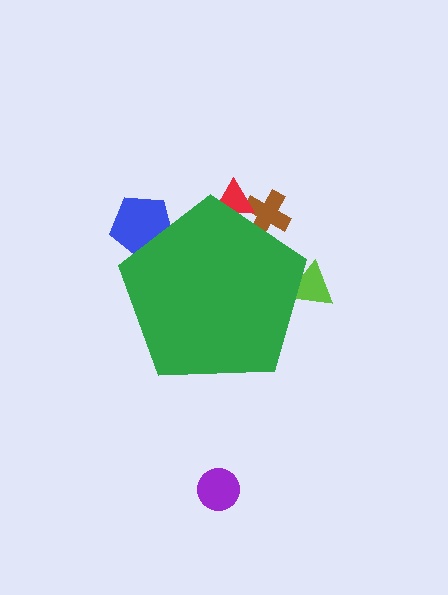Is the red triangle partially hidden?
Yes, the red triangle is partially hidden behind the green pentagon.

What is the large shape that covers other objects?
A green pentagon.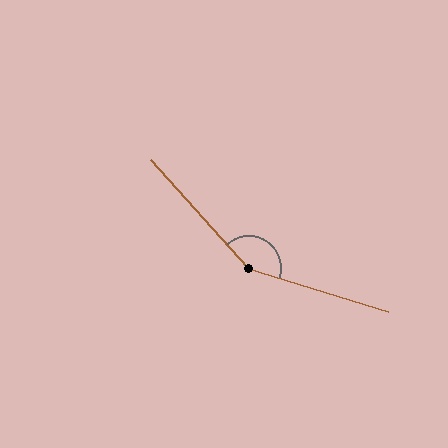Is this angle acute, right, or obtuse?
It is obtuse.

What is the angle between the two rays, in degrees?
Approximately 149 degrees.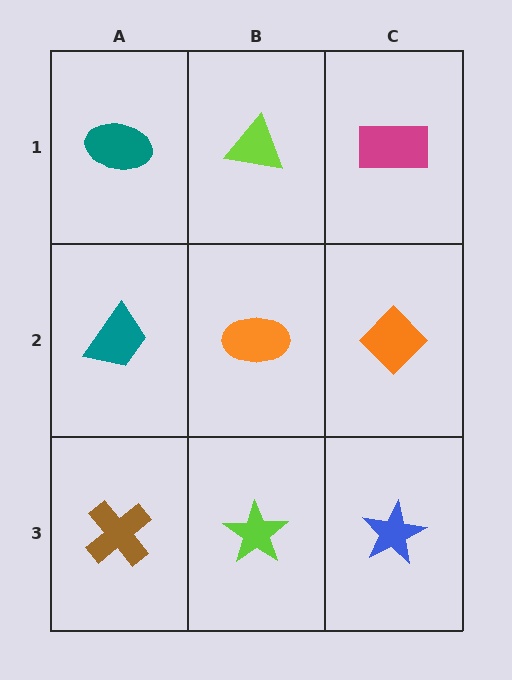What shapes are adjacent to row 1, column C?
An orange diamond (row 2, column C), a lime triangle (row 1, column B).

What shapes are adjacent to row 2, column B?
A lime triangle (row 1, column B), a lime star (row 3, column B), a teal trapezoid (row 2, column A), an orange diamond (row 2, column C).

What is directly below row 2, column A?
A brown cross.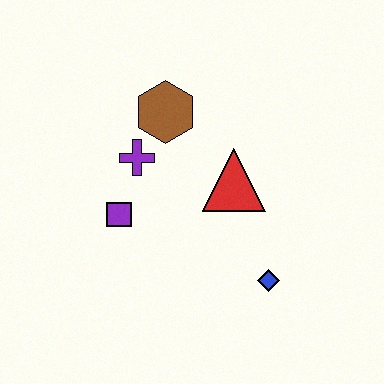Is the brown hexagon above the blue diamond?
Yes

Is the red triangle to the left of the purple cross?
No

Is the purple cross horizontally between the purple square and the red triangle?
Yes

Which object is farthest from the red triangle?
The purple square is farthest from the red triangle.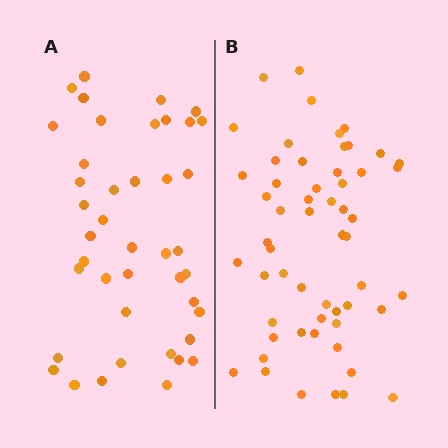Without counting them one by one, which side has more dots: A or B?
Region B (the right region) has more dots.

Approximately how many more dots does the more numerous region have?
Region B has approximately 15 more dots than region A.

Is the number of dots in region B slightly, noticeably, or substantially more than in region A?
Region B has noticeably more, but not dramatically so. The ratio is roughly 1.3 to 1.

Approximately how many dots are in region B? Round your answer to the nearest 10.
About 60 dots. (The exact count is 56, which rounds to 60.)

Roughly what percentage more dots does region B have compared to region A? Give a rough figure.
About 35% more.